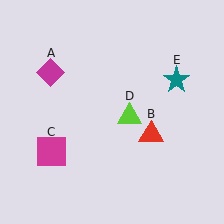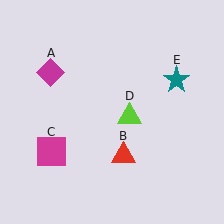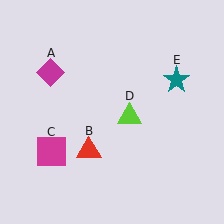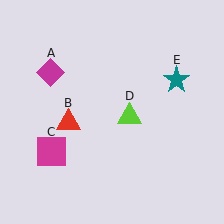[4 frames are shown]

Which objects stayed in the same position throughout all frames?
Magenta diamond (object A) and magenta square (object C) and lime triangle (object D) and teal star (object E) remained stationary.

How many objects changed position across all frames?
1 object changed position: red triangle (object B).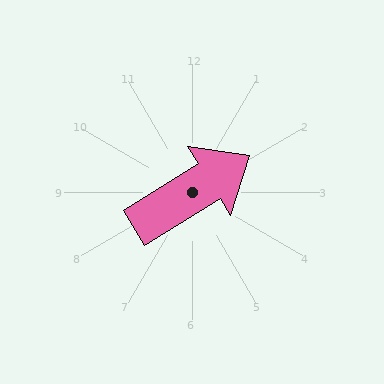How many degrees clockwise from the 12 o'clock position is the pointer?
Approximately 58 degrees.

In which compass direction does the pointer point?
Northeast.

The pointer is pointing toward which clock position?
Roughly 2 o'clock.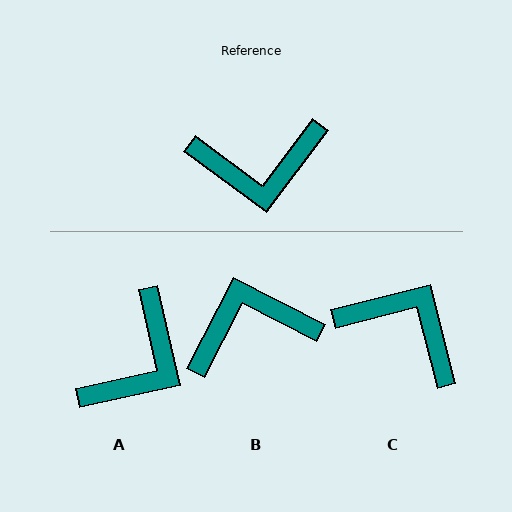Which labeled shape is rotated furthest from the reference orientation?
B, about 171 degrees away.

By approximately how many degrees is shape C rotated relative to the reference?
Approximately 141 degrees counter-clockwise.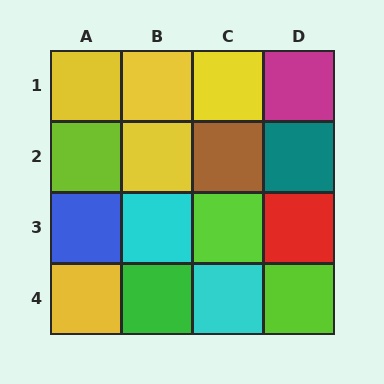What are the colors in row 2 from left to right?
Lime, yellow, brown, teal.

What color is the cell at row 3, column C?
Lime.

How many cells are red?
1 cell is red.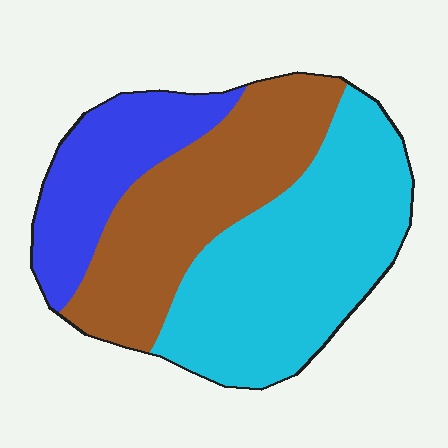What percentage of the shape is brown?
Brown takes up between a third and a half of the shape.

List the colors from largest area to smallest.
From largest to smallest: cyan, brown, blue.